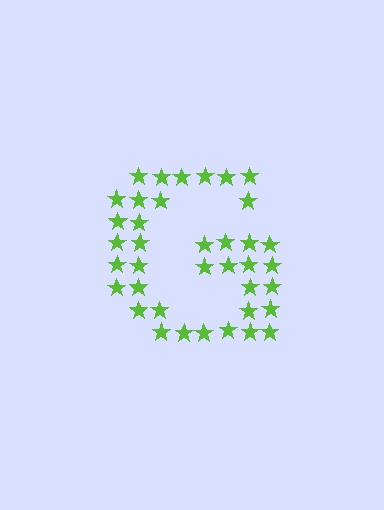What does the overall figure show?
The overall figure shows the letter G.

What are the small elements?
The small elements are stars.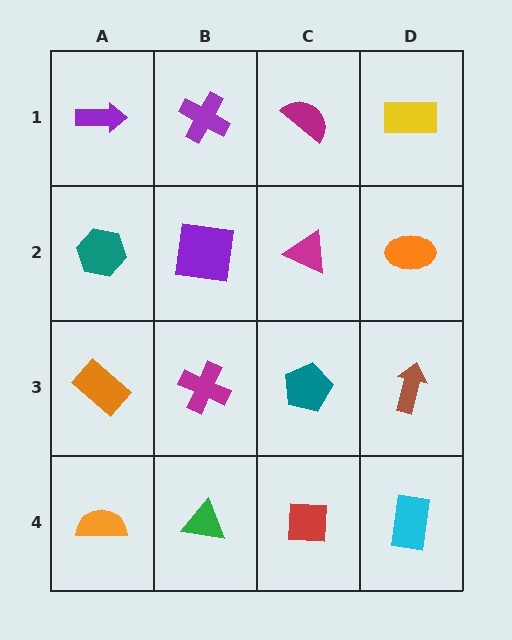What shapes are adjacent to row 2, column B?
A purple cross (row 1, column B), a magenta cross (row 3, column B), a teal hexagon (row 2, column A), a magenta triangle (row 2, column C).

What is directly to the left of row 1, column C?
A purple cross.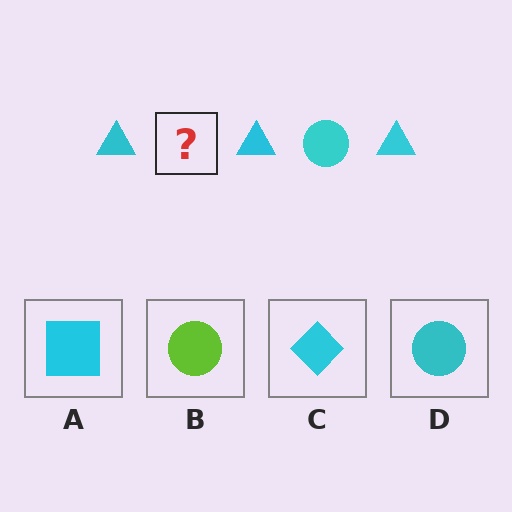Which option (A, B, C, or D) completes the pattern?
D.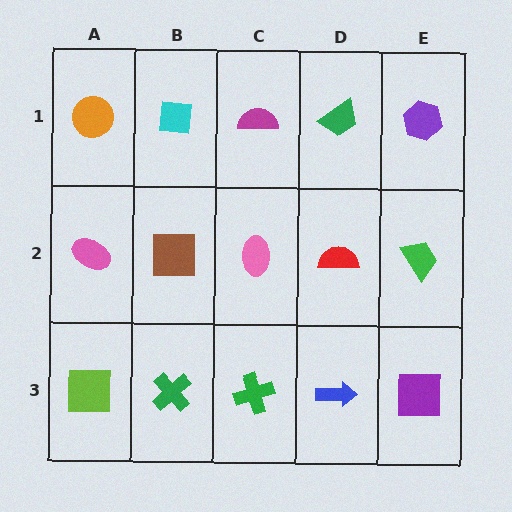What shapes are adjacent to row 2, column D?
A green trapezoid (row 1, column D), a blue arrow (row 3, column D), a pink ellipse (row 2, column C), a green trapezoid (row 2, column E).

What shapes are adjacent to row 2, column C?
A magenta semicircle (row 1, column C), a green cross (row 3, column C), a brown square (row 2, column B), a red semicircle (row 2, column D).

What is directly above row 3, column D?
A red semicircle.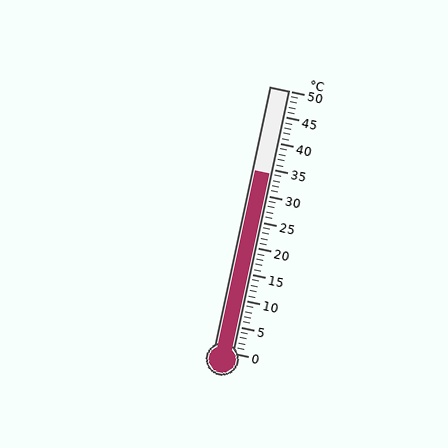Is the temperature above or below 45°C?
The temperature is below 45°C.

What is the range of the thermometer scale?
The thermometer scale ranges from 0°C to 50°C.